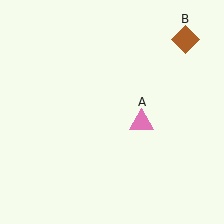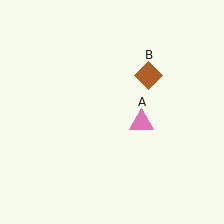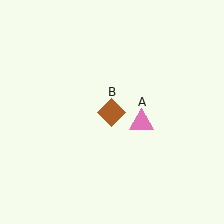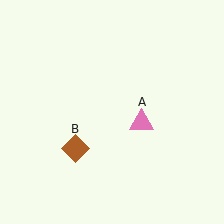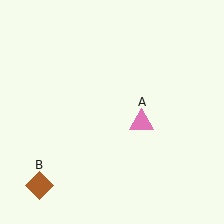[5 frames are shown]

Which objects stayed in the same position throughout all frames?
Pink triangle (object A) remained stationary.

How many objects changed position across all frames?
1 object changed position: brown diamond (object B).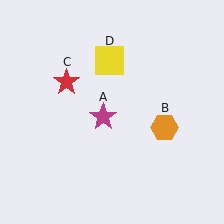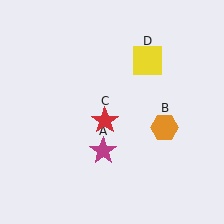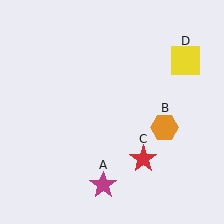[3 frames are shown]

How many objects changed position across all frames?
3 objects changed position: magenta star (object A), red star (object C), yellow square (object D).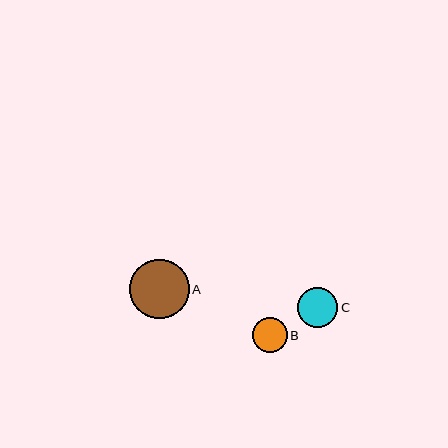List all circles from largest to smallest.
From largest to smallest: A, C, B.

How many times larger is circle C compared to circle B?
Circle C is approximately 1.2 times the size of circle B.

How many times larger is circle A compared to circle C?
Circle A is approximately 1.5 times the size of circle C.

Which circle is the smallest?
Circle B is the smallest with a size of approximately 34 pixels.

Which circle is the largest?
Circle A is the largest with a size of approximately 59 pixels.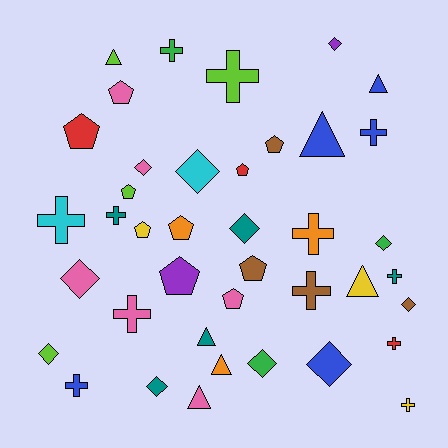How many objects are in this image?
There are 40 objects.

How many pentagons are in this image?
There are 10 pentagons.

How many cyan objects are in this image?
There are 2 cyan objects.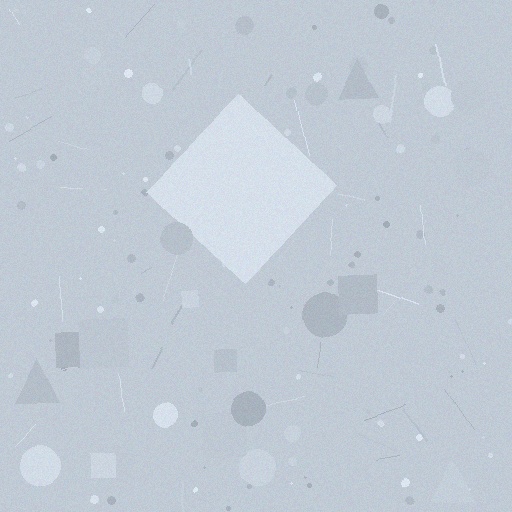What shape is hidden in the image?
A diamond is hidden in the image.